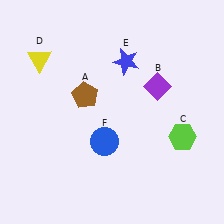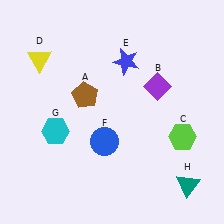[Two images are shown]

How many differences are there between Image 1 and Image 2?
There are 2 differences between the two images.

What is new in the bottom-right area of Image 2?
A teal triangle (H) was added in the bottom-right area of Image 2.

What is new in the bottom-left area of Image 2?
A cyan hexagon (G) was added in the bottom-left area of Image 2.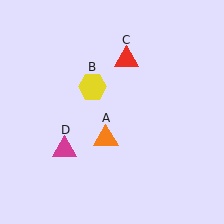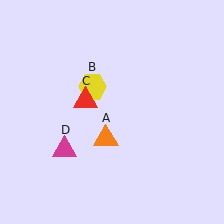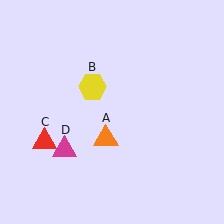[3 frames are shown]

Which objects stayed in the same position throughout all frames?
Orange triangle (object A) and yellow hexagon (object B) and magenta triangle (object D) remained stationary.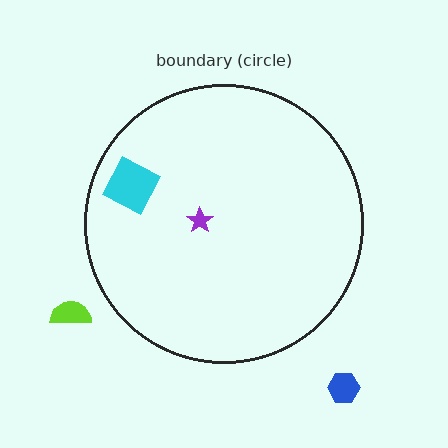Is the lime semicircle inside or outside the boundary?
Outside.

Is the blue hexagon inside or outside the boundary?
Outside.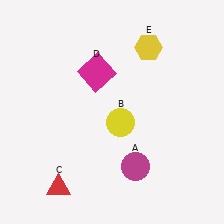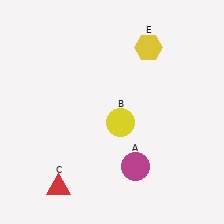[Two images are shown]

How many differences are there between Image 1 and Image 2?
There is 1 difference between the two images.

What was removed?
The magenta square (D) was removed in Image 2.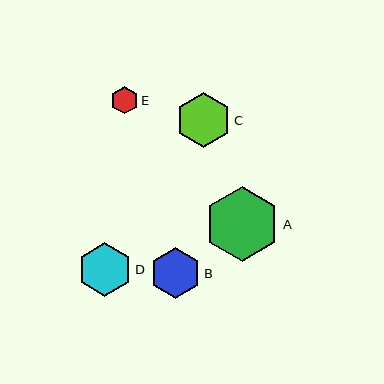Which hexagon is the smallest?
Hexagon E is the smallest with a size of approximately 27 pixels.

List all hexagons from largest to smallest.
From largest to smallest: A, C, D, B, E.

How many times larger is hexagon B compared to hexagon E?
Hexagon B is approximately 1.9 times the size of hexagon E.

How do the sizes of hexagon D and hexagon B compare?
Hexagon D and hexagon B are approximately the same size.